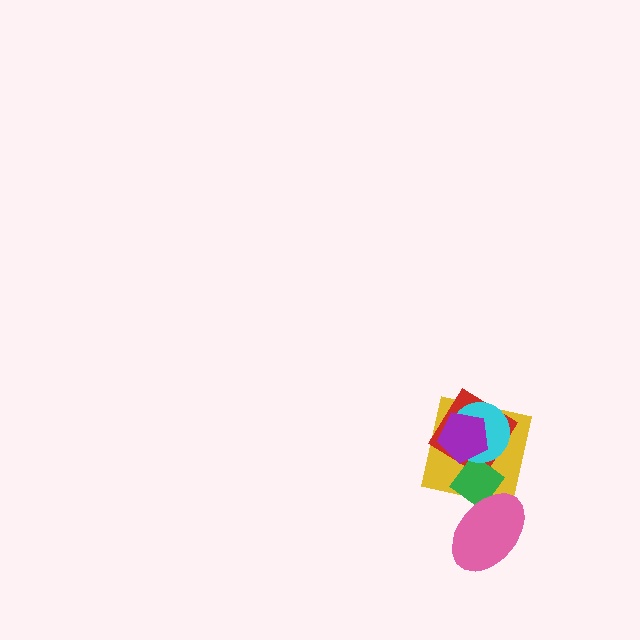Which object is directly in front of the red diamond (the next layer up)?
The green diamond is directly in front of the red diamond.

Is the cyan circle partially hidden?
Yes, it is partially covered by another shape.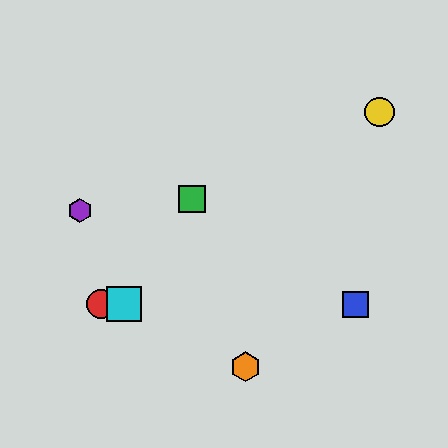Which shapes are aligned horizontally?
The red circle, the blue square, the cyan square are aligned horizontally.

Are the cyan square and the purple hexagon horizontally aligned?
No, the cyan square is at y≈304 and the purple hexagon is at y≈210.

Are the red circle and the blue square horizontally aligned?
Yes, both are at y≈304.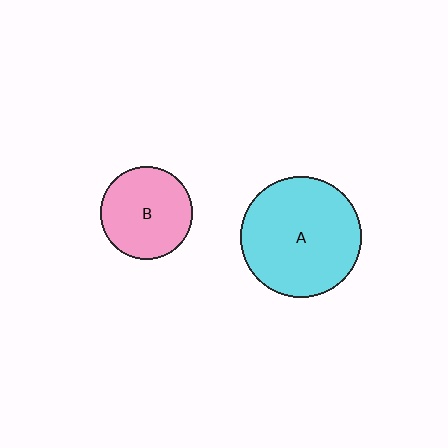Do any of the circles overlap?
No, none of the circles overlap.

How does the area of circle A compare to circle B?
Approximately 1.7 times.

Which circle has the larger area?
Circle A (cyan).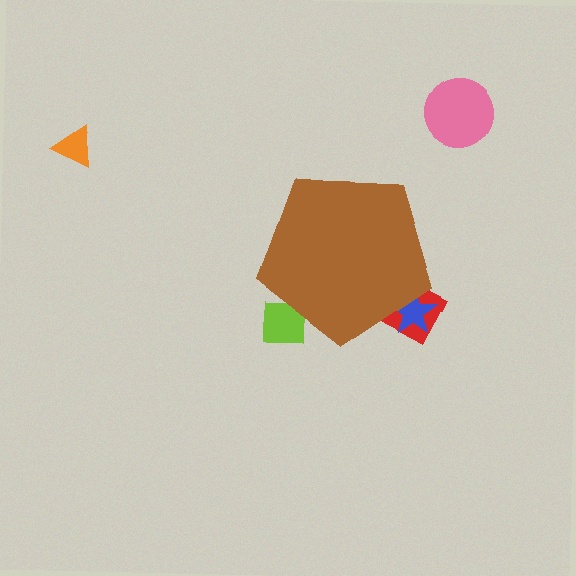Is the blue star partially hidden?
Yes, the blue star is partially hidden behind the brown pentagon.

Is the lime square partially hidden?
Yes, the lime square is partially hidden behind the brown pentagon.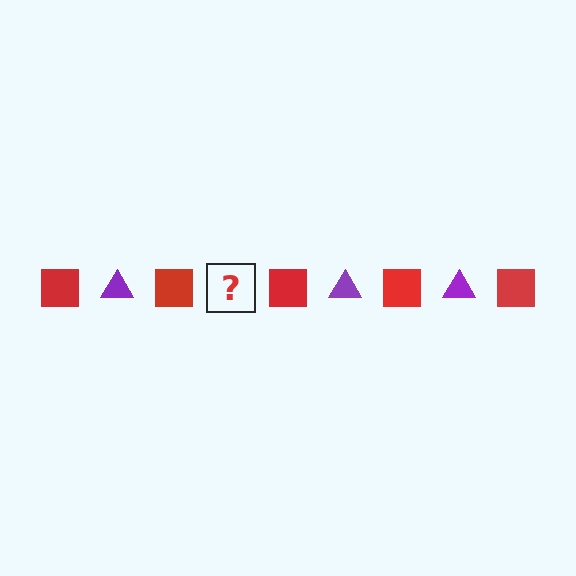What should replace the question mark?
The question mark should be replaced with a purple triangle.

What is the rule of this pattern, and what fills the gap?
The rule is that the pattern alternates between red square and purple triangle. The gap should be filled with a purple triangle.